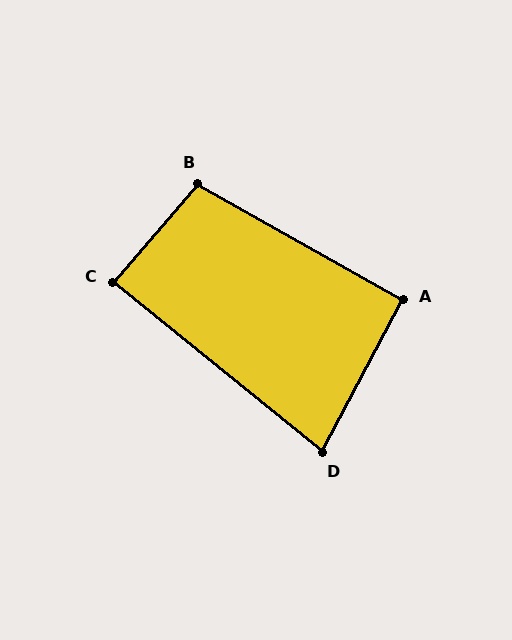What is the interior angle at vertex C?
Approximately 88 degrees (approximately right).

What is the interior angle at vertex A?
Approximately 92 degrees (approximately right).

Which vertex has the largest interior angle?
B, at approximately 101 degrees.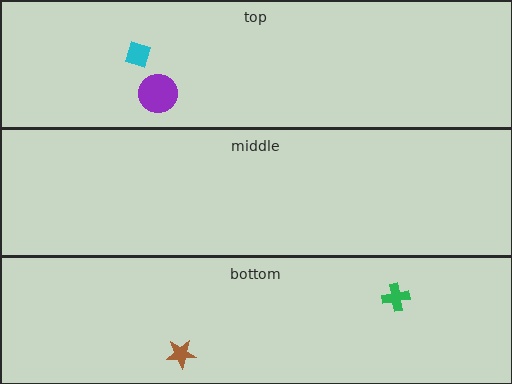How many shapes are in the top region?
2.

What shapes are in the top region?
The purple circle, the cyan diamond.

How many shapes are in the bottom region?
2.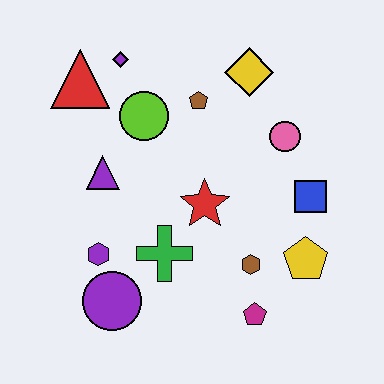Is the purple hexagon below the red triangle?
Yes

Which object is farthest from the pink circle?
The purple circle is farthest from the pink circle.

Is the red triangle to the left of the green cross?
Yes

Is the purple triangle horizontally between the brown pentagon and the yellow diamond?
No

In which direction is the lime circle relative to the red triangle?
The lime circle is to the right of the red triangle.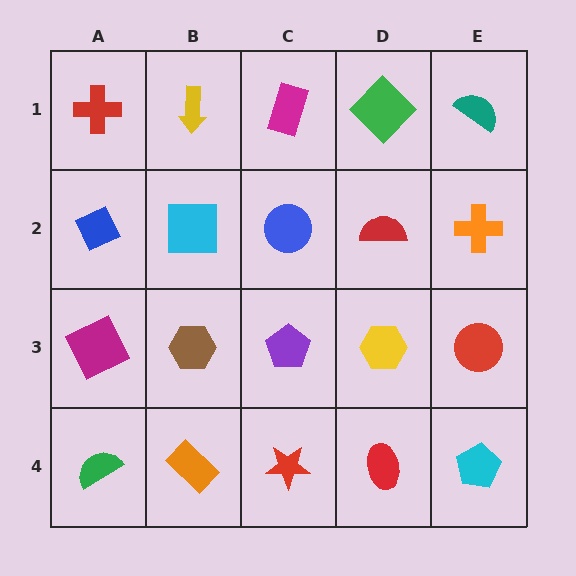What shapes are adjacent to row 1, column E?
An orange cross (row 2, column E), a green diamond (row 1, column D).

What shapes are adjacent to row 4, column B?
A brown hexagon (row 3, column B), a green semicircle (row 4, column A), a red star (row 4, column C).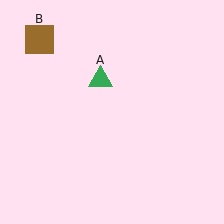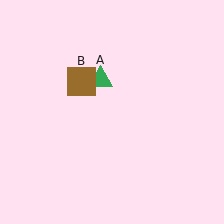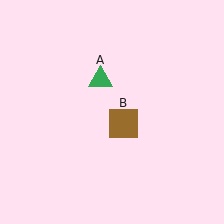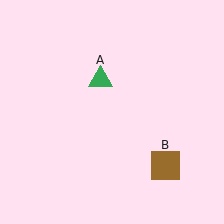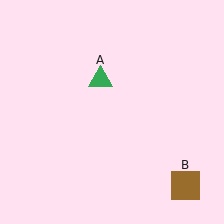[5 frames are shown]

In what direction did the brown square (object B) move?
The brown square (object B) moved down and to the right.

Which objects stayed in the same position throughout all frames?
Green triangle (object A) remained stationary.